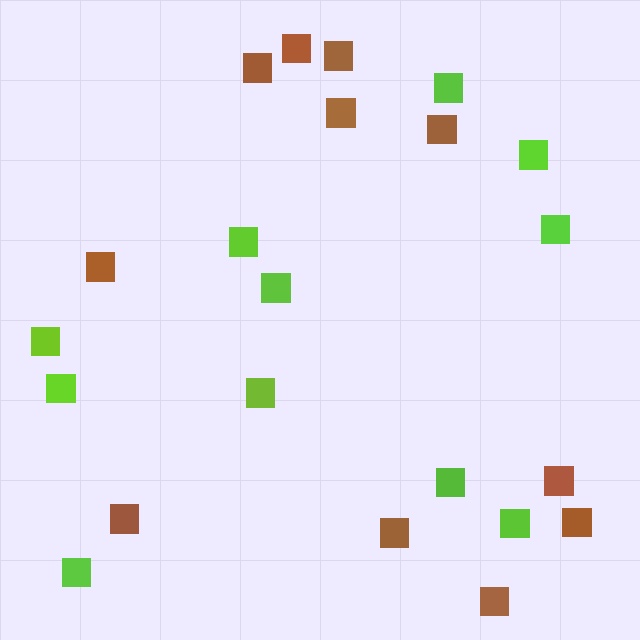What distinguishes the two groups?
There are 2 groups: one group of lime squares (11) and one group of brown squares (11).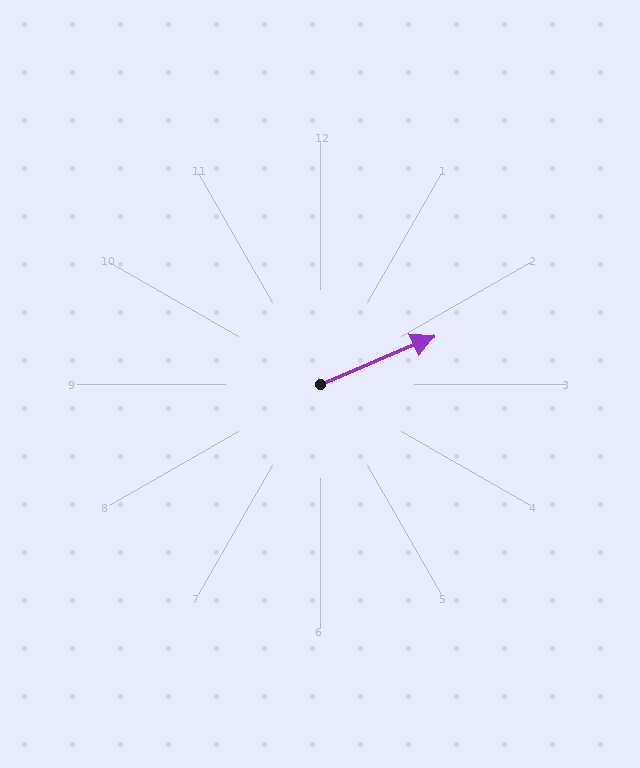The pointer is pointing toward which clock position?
Roughly 2 o'clock.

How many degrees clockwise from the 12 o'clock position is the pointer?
Approximately 67 degrees.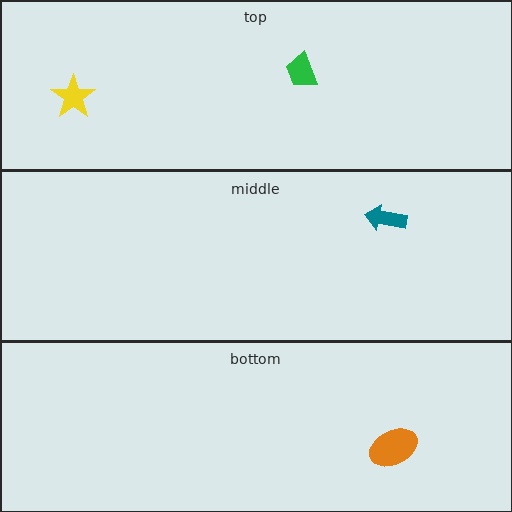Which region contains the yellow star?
The top region.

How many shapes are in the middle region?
1.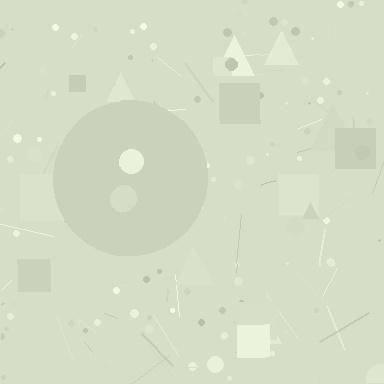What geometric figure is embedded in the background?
A circle is embedded in the background.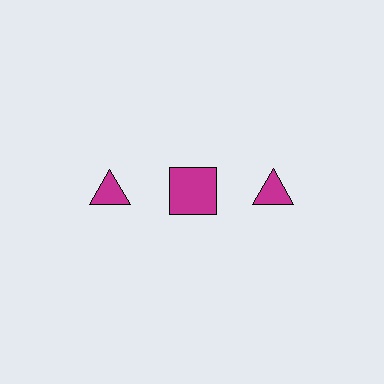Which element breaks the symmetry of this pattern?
The magenta square in the top row, second from left column breaks the symmetry. All other shapes are magenta triangles.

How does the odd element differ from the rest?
It has a different shape: square instead of triangle.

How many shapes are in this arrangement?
There are 3 shapes arranged in a grid pattern.